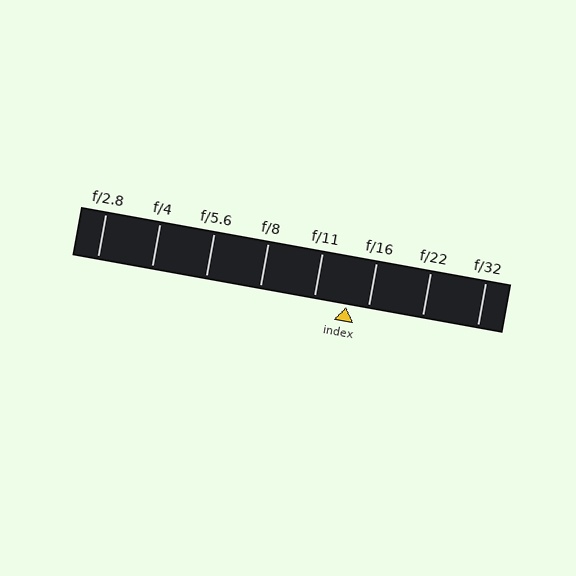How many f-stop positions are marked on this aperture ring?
There are 8 f-stop positions marked.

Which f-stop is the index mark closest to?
The index mark is closest to f/16.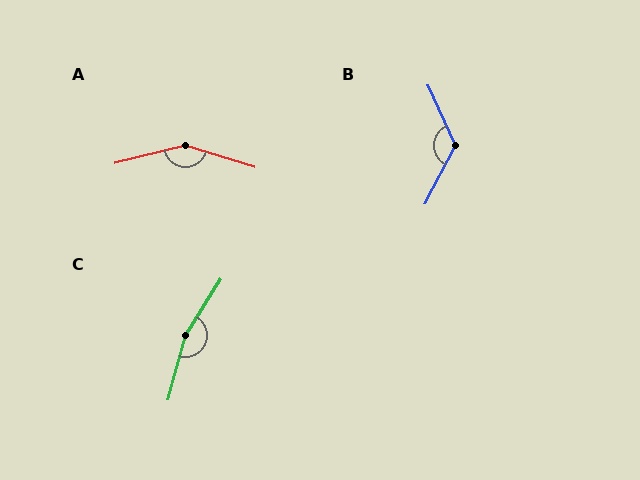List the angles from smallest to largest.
B (128°), A (149°), C (163°).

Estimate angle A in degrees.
Approximately 149 degrees.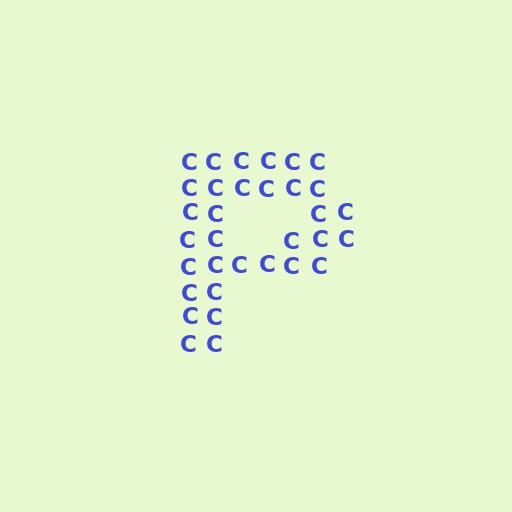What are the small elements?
The small elements are letter C's.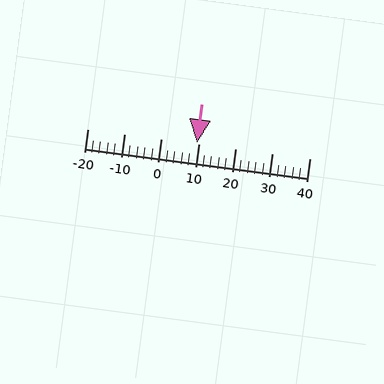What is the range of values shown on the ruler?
The ruler shows values from -20 to 40.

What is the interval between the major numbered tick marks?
The major tick marks are spaced 10 units apart.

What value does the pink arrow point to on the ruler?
The pink arrow points to approximately 10.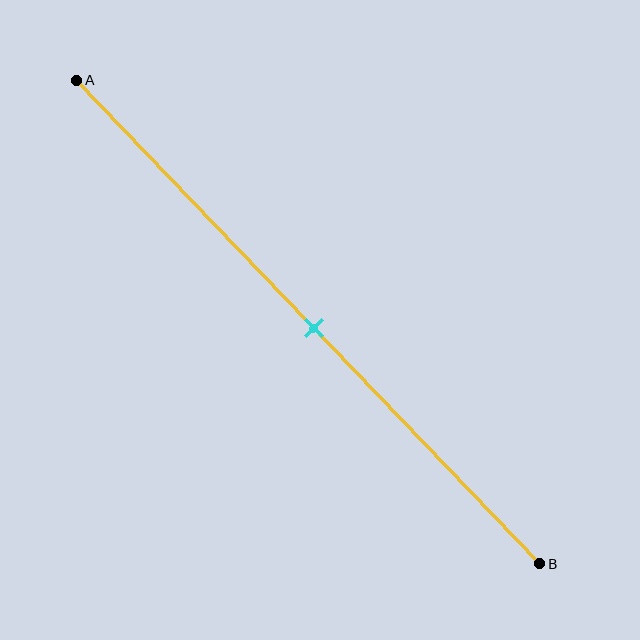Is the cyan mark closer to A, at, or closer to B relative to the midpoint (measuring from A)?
The cyan mark is approximately at the midpoint of segment AB.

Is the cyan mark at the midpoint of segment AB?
Yes, the mark is approximately at the midpoint.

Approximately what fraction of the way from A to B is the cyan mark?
The cyan mark is approximately 50% of the way from A to B.